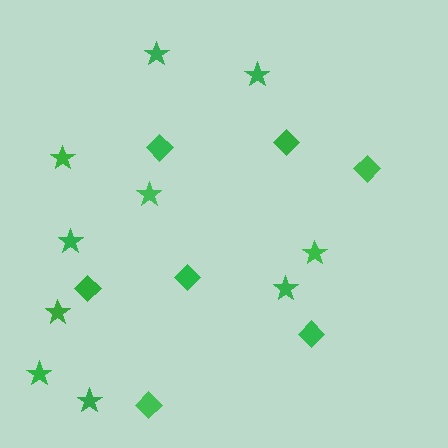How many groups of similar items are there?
There are 2 groups: one group of stars (10) and one group of diamonds (7).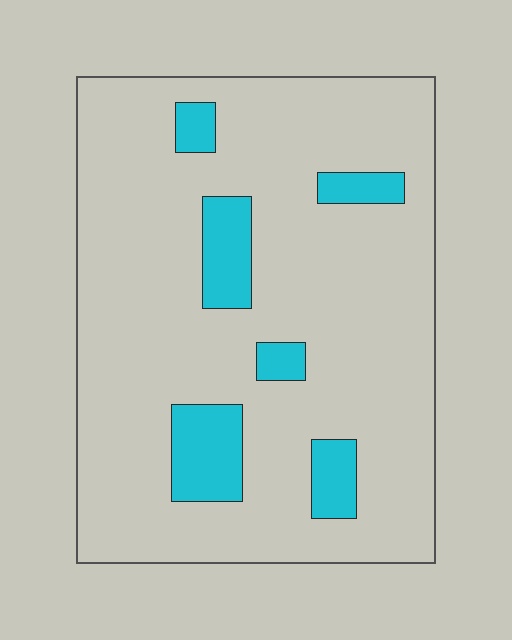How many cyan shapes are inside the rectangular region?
6.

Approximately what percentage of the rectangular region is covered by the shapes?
Approximately 15%.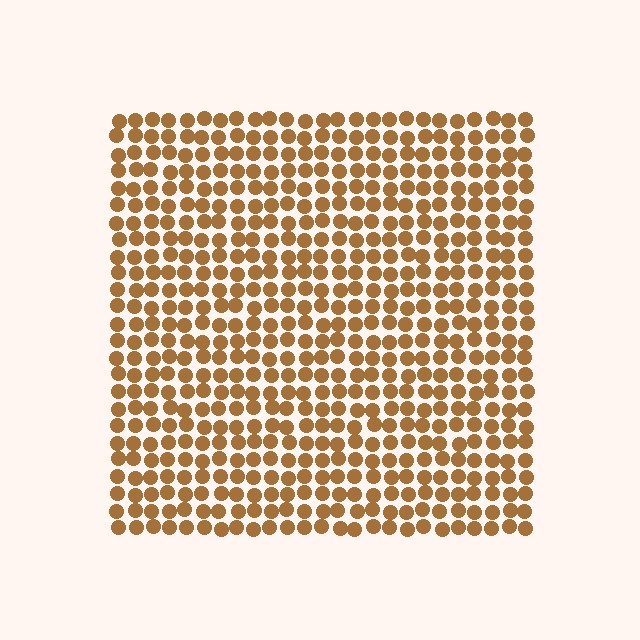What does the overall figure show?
The overall figure shows a square.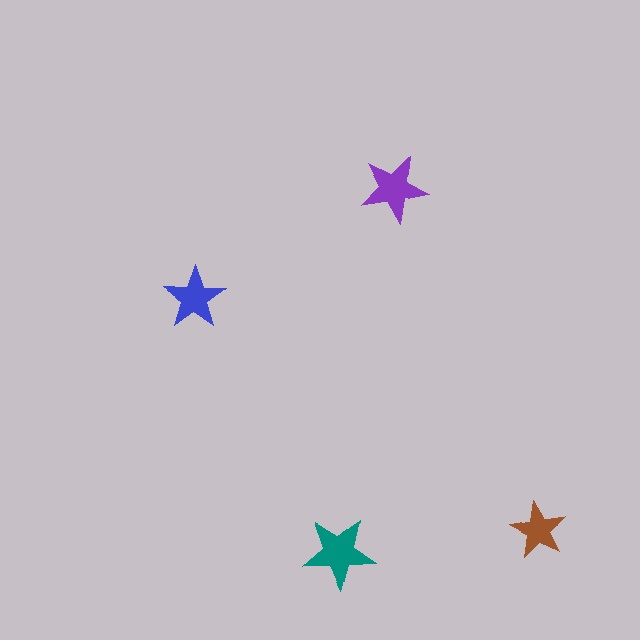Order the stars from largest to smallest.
the teal one, the purple one, the blue one, the brown one.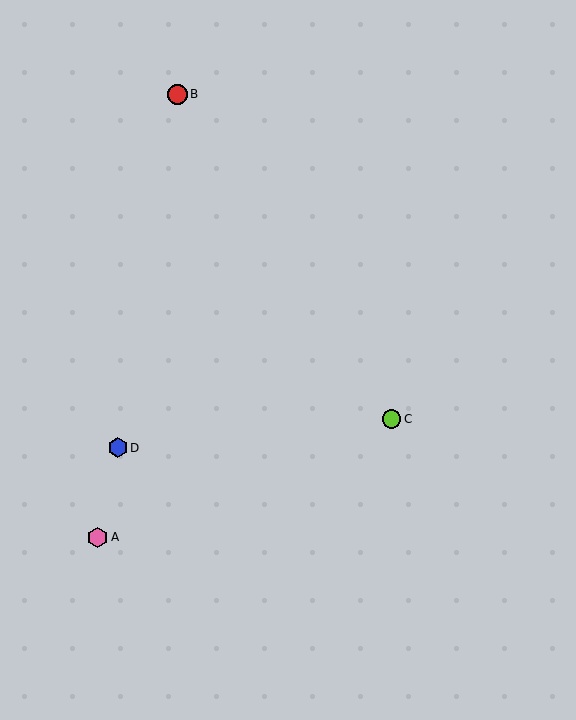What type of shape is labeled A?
Shape A is a pink hexagon.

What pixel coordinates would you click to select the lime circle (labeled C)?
Click at (391, 419) to select the lime circle C.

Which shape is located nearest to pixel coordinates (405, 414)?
The lime circle (labeled C) at (391, 419) is nearest to that location.